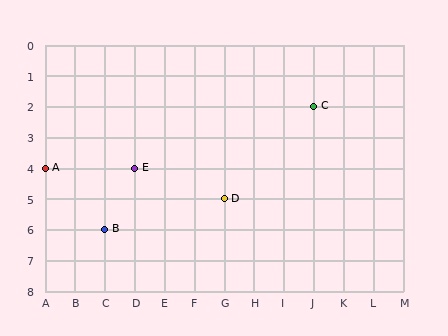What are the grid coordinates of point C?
Point C is at grid coordinates (J, 2).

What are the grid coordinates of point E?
Point E is at grid coordinates (D, 4).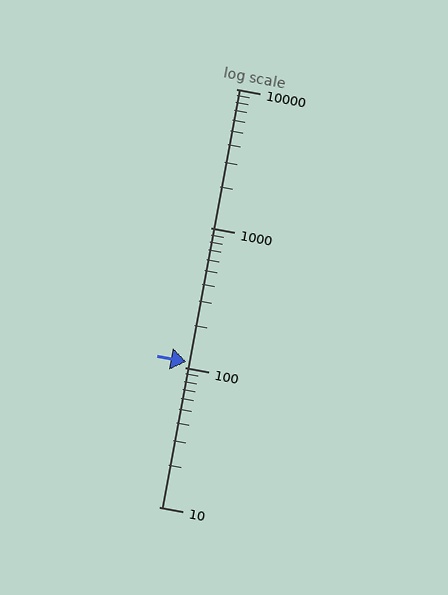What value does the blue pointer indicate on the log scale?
The pointer indicates approximately 110.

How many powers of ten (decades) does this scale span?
The scale spans 3 decades, from 10 to 10000.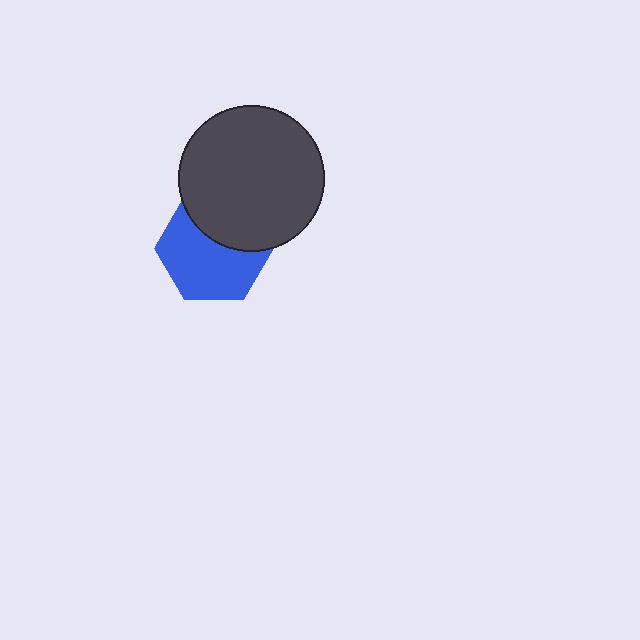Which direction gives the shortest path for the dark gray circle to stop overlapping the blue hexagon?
Moving up gives the shortest separation.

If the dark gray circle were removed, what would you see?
You would see the complete blue hexagon.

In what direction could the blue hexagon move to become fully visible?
The blue hexagon could move down. That would shift it out from behind the dark gray circle entirely.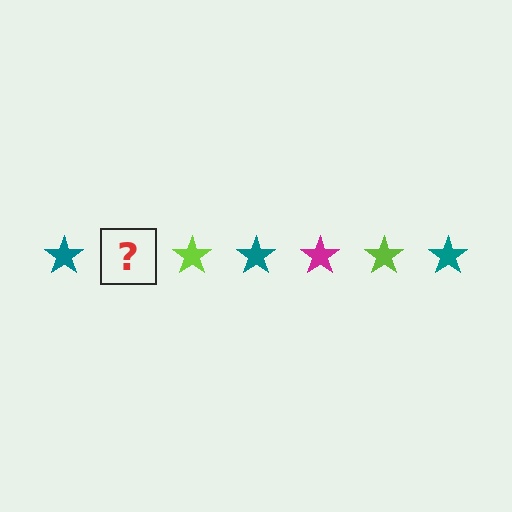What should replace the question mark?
The question mark should be replaced with a magenta star.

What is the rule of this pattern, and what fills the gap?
The rule is that the pattern cycles through teal, magenta, lime stars. The gap should be filled with a magenta star.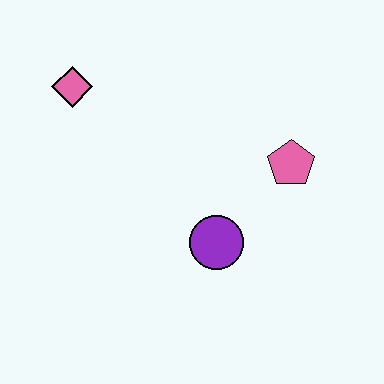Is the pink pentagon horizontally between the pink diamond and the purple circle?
No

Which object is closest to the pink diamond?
The purple circle is closest to the pink diamond.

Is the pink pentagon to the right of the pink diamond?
Yes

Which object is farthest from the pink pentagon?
The pink diamond is farthest from the pink pentagon.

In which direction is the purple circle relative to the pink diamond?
The purple circle is below the pink diamond.